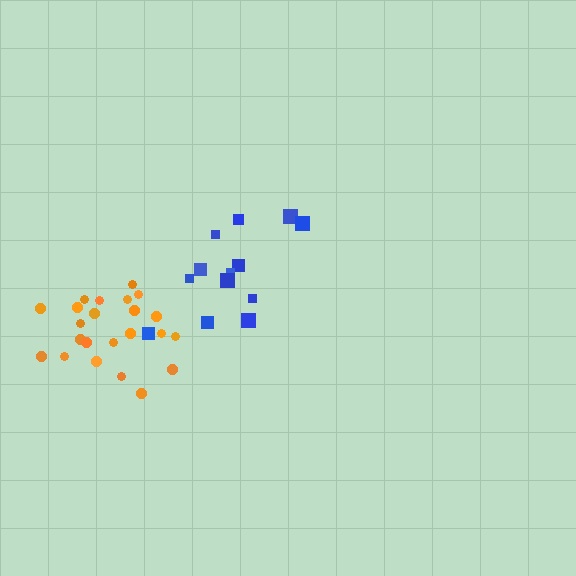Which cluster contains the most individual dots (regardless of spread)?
Orange (23).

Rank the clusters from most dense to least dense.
orange, blue.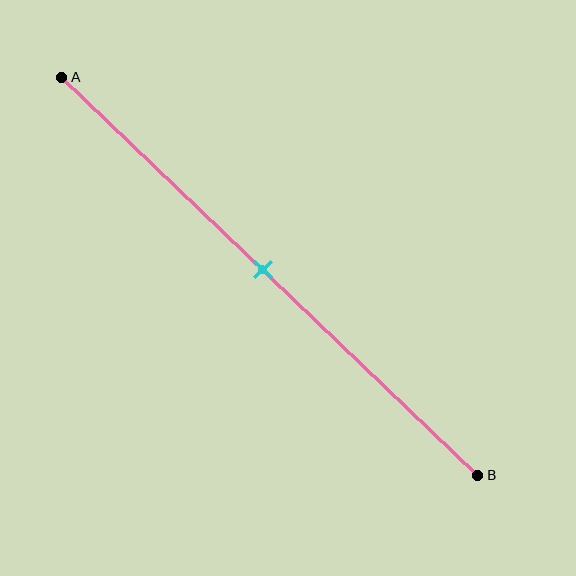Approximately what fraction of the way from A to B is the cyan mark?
The cyan mark is approximately 50% of the way from A to B.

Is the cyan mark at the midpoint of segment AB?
Yes, the mark is approximately at the midpoint.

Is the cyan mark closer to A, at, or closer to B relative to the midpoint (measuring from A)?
The cyan mark is approximately at the midpoint of segment AB.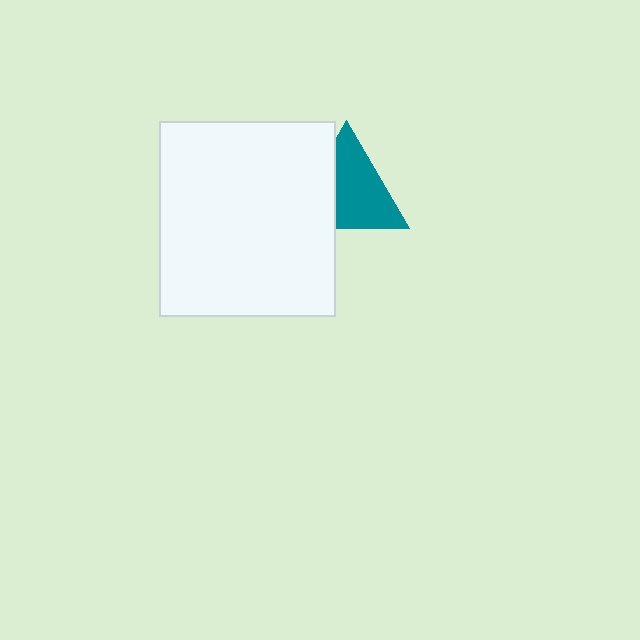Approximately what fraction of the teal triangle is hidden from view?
Roughly 34% of the teal triangle is hidden behind the white rectangle.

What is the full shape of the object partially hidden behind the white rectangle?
The partially hidden object is a teal triangle.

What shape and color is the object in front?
The object in front is a white rectangle.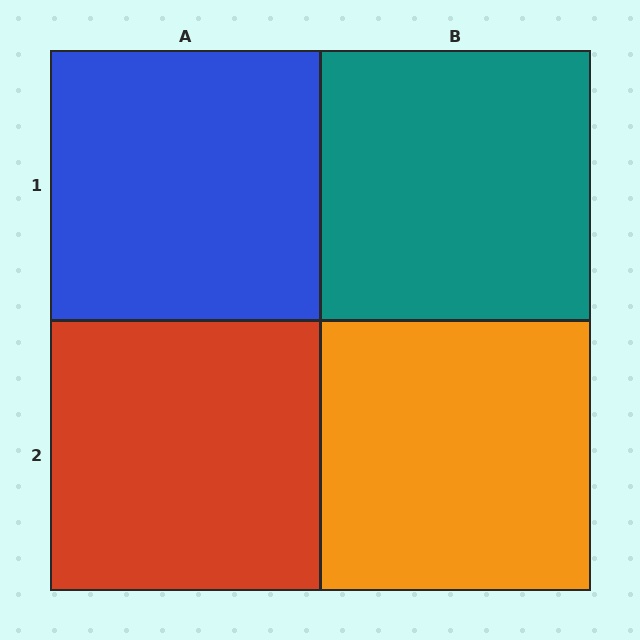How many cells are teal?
1 cell is teal.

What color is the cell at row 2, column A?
Red.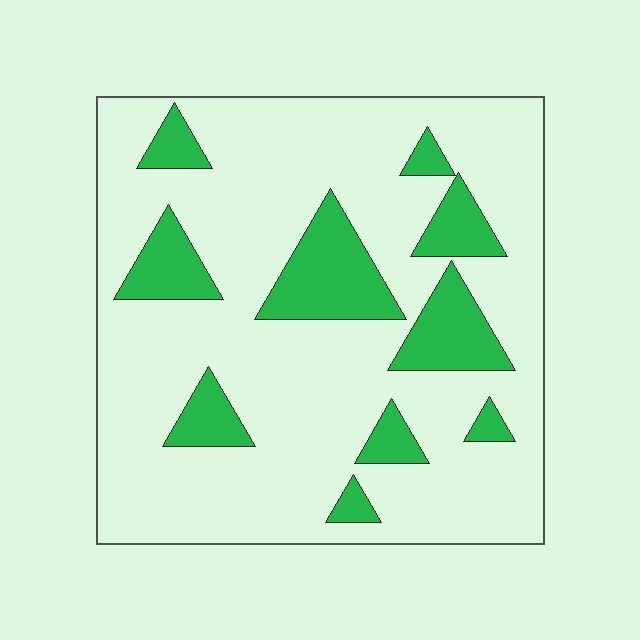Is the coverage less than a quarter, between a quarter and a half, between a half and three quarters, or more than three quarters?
Less than a quarter.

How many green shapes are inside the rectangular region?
10.